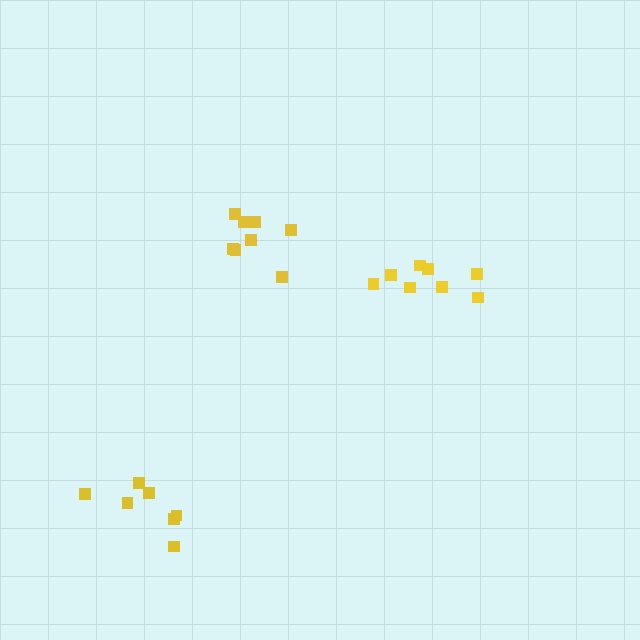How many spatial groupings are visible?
There are 3 spatial groupings.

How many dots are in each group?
Group 1: 7 dots, Group 2: 8 dots, Group 3: 8 dots (23 total).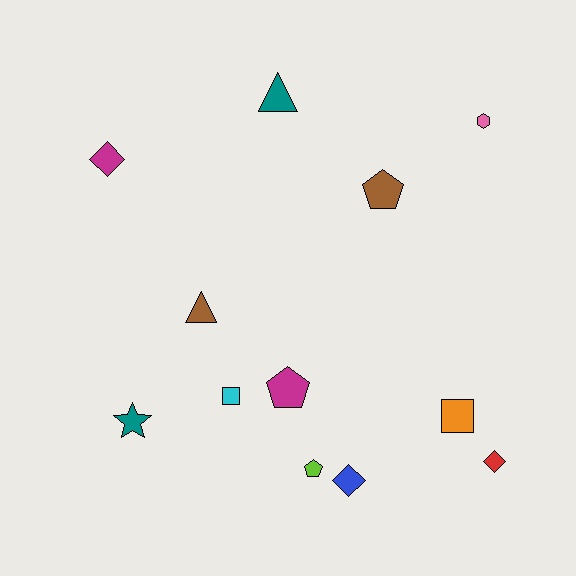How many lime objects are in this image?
There is 1 lime object.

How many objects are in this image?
There are 12 objects.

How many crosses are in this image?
There are no crosses.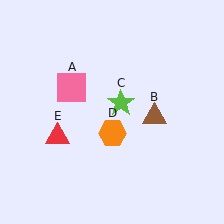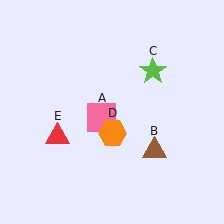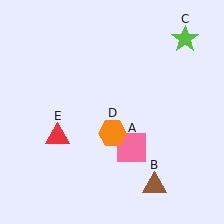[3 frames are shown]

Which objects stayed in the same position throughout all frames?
Orange hexagon (object D) and red triangle (object E) remained stationary.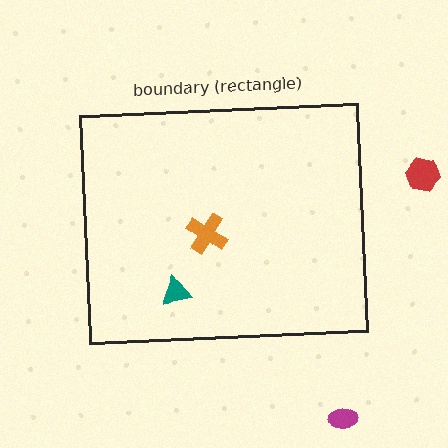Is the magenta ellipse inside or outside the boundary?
Outside.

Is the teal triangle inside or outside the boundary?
Inside.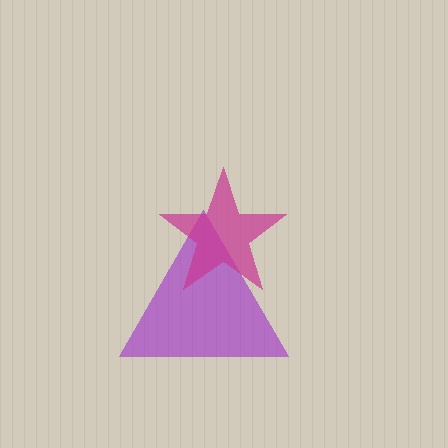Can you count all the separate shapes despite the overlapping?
Yes, there are 2 separate shapes.